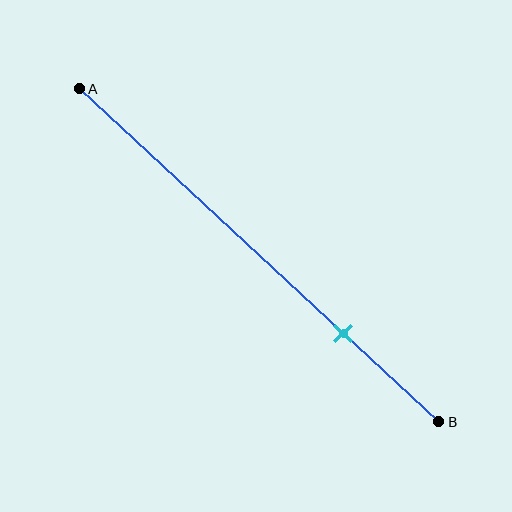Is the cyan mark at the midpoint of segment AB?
No, the mark is at about 75% from A, not at the 50% midpoint.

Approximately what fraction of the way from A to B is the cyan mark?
The cyan mark is approximately 75% of the way from A to B.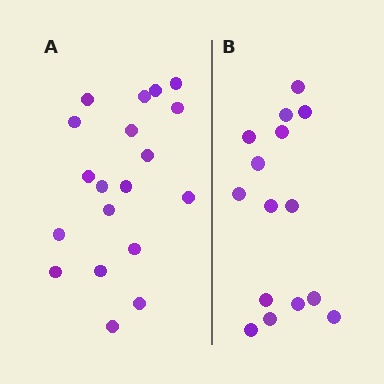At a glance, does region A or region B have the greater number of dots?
Region A (the left region) has more dots.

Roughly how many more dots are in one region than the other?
Region A has about 4 more dots than region B.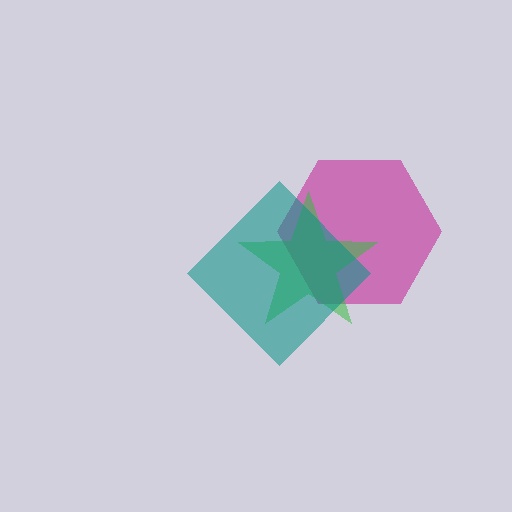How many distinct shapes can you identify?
There are 3 distinct shapes: a magenta hexagon, a green star, a teal diamond.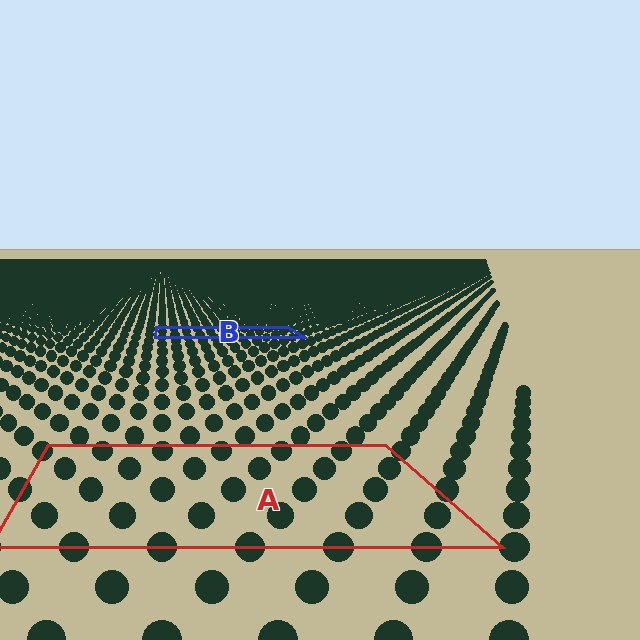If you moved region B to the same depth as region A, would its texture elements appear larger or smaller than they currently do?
They would appear larger. At a closer depth, the same texture elements are projected at a bigger on-screen size.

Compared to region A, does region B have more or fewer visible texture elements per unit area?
Region B has more texture elements per unit area — they are packed more densely because it is farther away.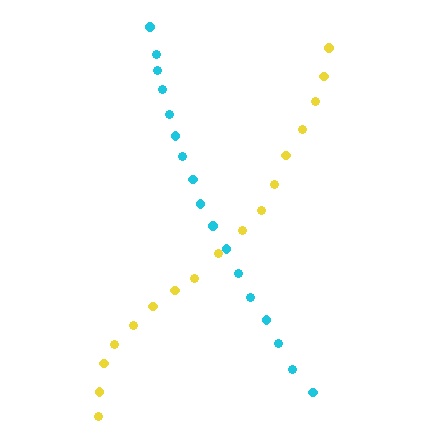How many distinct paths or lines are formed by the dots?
There are 2 distinct paths.